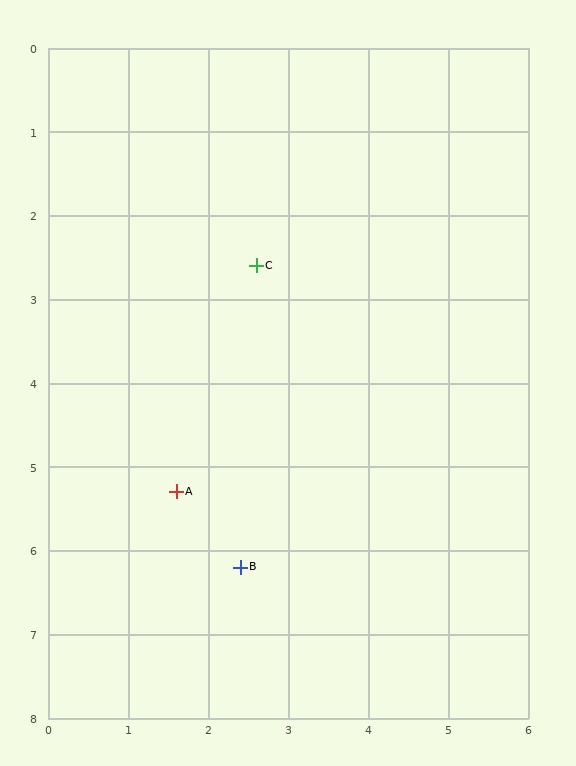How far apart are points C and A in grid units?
Points C and A are about 2.9 grid units apart.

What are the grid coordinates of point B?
Point B is at approximately (2.4, 6.2).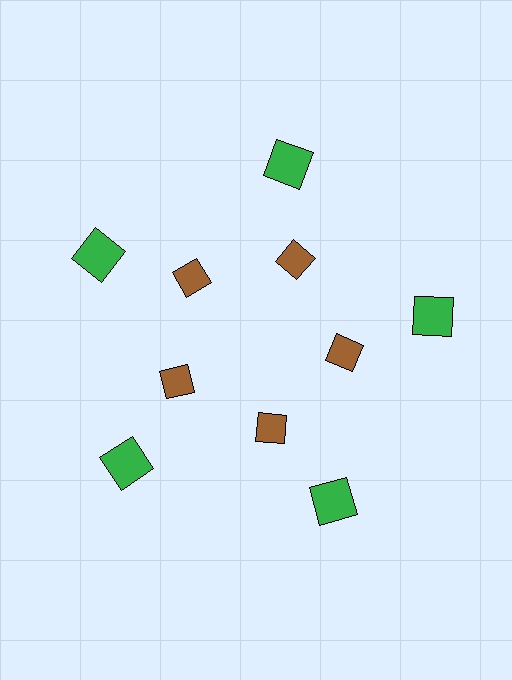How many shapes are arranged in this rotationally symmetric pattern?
There are 10 shapes, arranged in 5 groups of 2.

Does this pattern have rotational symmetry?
Yes, this pattern has 5-fold rotational symmetry. It looks the same after rotating 72 degrees around the center.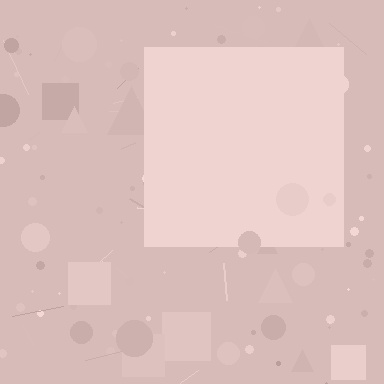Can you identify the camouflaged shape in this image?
The camouflaged shape is a square.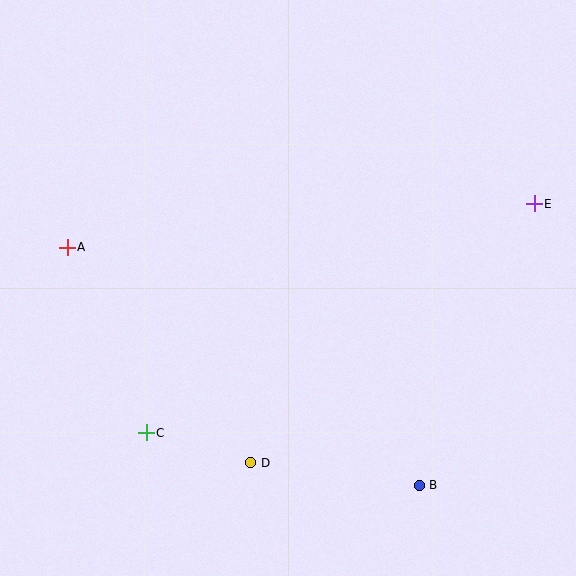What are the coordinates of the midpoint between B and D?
The midpoint between B and D is at (335, 474).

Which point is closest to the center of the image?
Point D at (251, 463) is closest to the center.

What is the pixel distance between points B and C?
The distance between B and C is 278 pixels.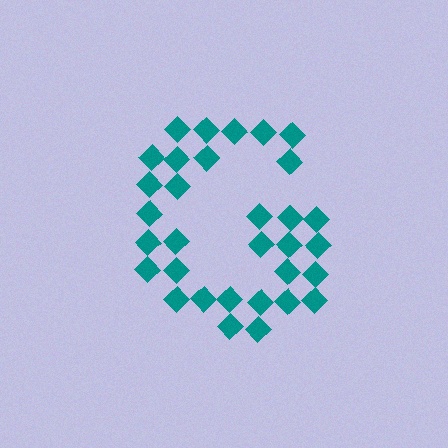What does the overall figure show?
The overall figure shows the letter G.